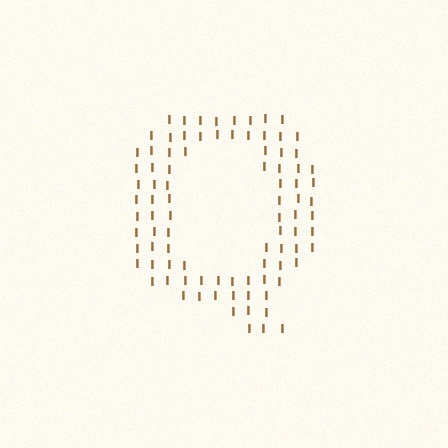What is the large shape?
The large shape is the letter Q.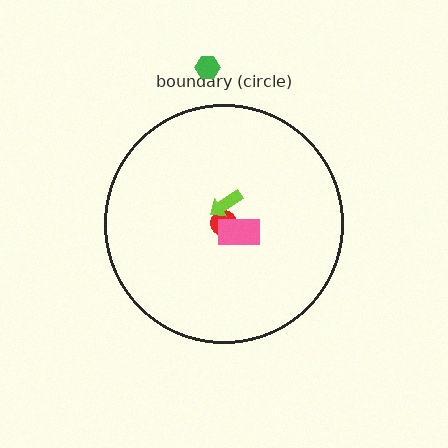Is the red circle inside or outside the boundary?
Inside.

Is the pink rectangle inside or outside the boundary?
Inside.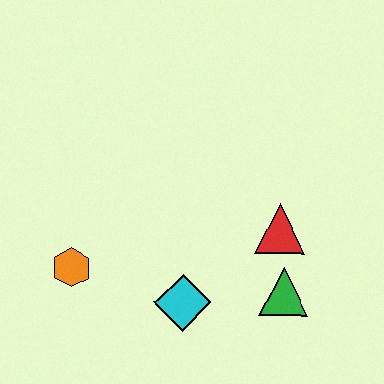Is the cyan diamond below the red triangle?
Yes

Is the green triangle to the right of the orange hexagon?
Yes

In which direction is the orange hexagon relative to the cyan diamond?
The orange hexagon is to the left of the cyan diamond.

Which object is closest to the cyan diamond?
The green triangle is closest to the cyan diamond.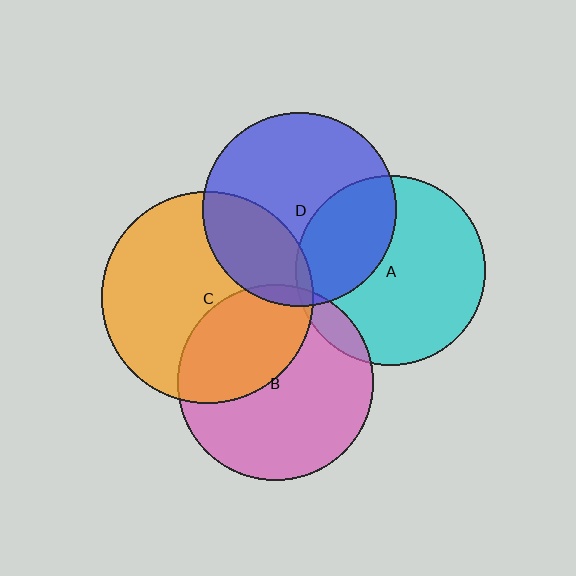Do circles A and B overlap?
Yes.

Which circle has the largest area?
Circle C (orange).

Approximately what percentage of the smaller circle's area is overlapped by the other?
Approximately 10%.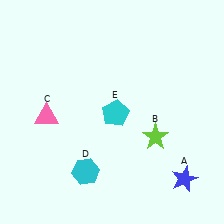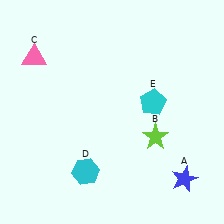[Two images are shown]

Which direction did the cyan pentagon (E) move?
The cyan pentagon (E) moved right.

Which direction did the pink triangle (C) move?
The pink triangle (C) moved up.